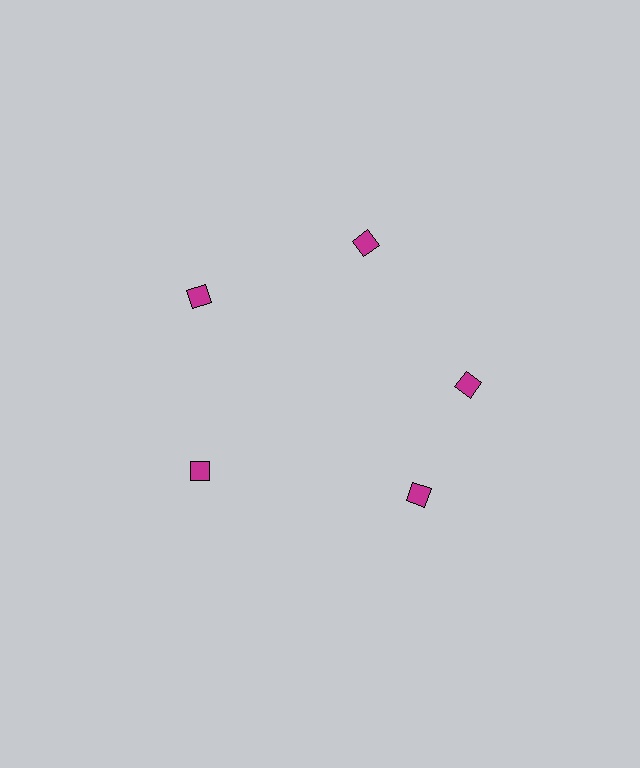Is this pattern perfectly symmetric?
No. The 5 magenta diamonds are arranged in a ring, but one element near the 5 o'clock position is rotated out of alignment along the ring, breaking the 5-fold rotational symmetry.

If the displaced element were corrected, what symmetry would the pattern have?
It would have 5-fold rotational symmetry — the pattern would map onto itself every 72 degrees.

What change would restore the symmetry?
The symmetry would be restored by rotating it back into even spacing with its neighbors so that all 5 diamonds sit at equal angles and equal distance from the center.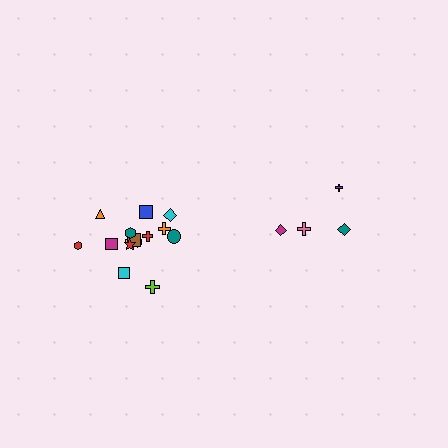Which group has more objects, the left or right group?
The left group.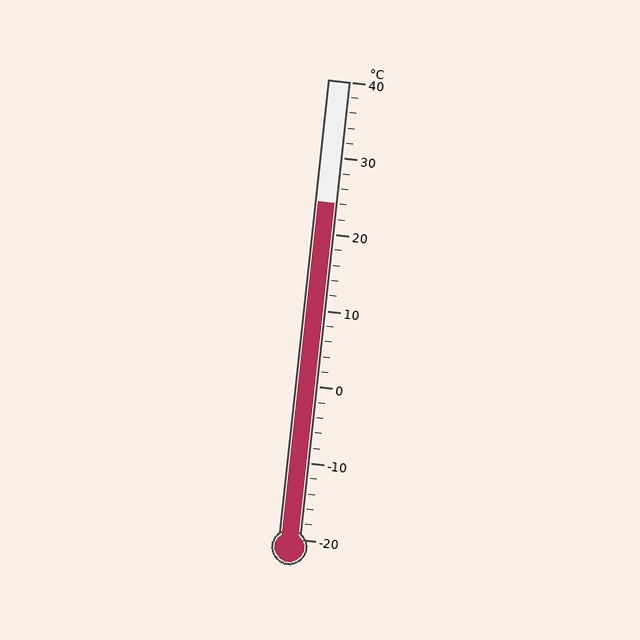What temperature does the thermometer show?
The thermometer shows approximately 24°C.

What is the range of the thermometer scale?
The thermometer scale ranges from -20°C to 40°C.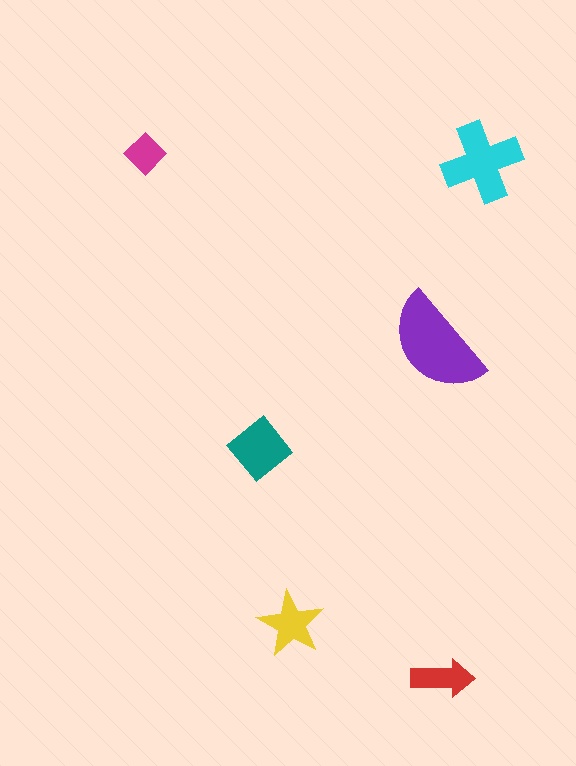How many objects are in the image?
There are 6 objects in the image.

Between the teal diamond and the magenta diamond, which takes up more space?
The teal diamond.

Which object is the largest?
The purple semicircle.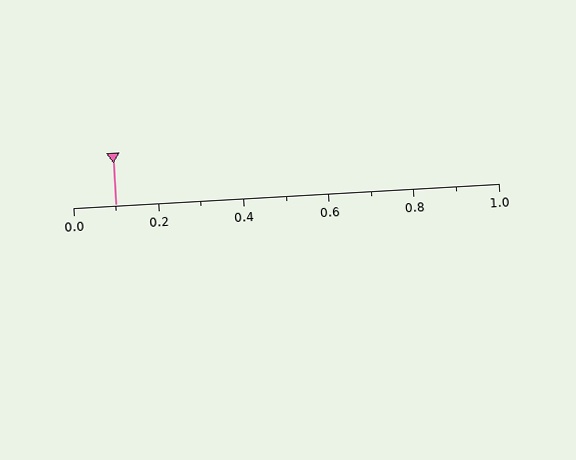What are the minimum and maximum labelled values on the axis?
The axis runs from 0.0 to 1.0.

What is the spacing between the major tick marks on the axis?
The major ticks are spaced 0.2 apart.